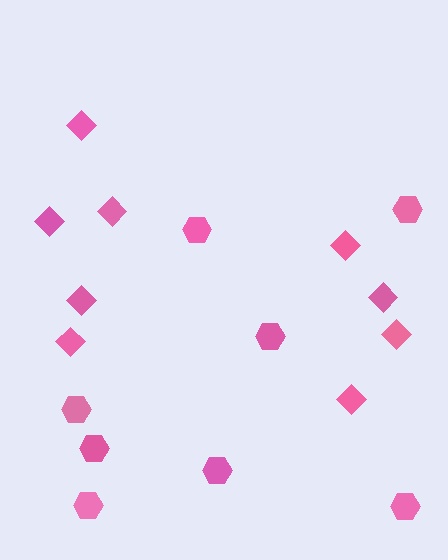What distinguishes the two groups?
There are 2 groups: one group of hexagons (8) and one group of diamonds (9).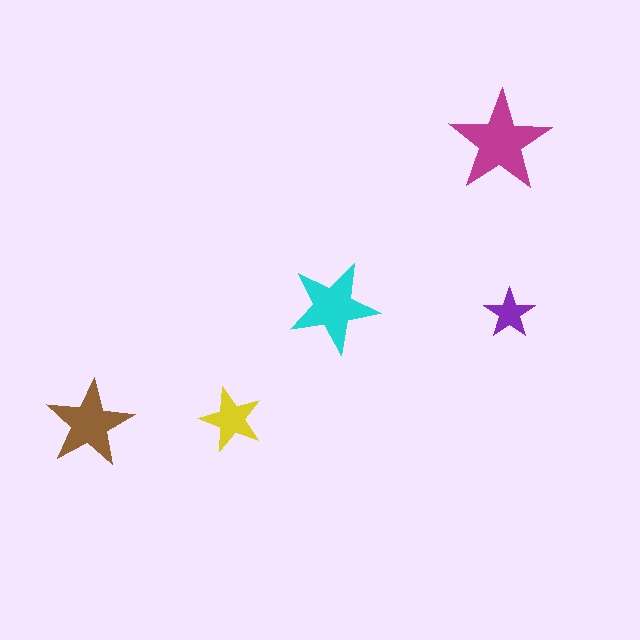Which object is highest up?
The magenta star is topmost.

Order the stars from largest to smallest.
the magenta one, the cyan one, the brown one, the yellow one, the purple one.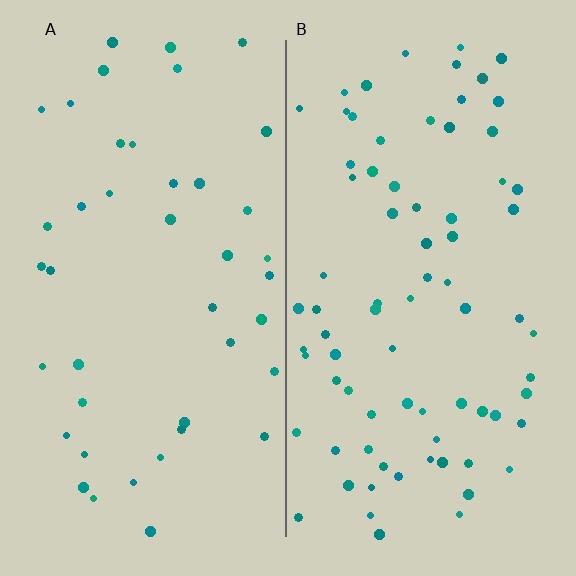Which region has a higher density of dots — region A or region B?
B (the right).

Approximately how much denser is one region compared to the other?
Approximately 1.8× — region B over region A.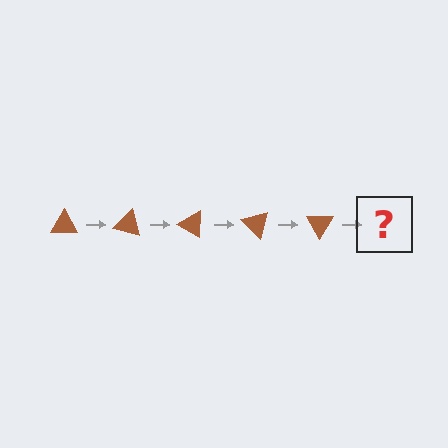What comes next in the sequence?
The next element should be a brown triangle rotated 75 degrees.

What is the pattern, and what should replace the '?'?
The pattern is that the triangle rotates 15 degrees each step. The '?' should be a brown triangle rotated 75 degrees.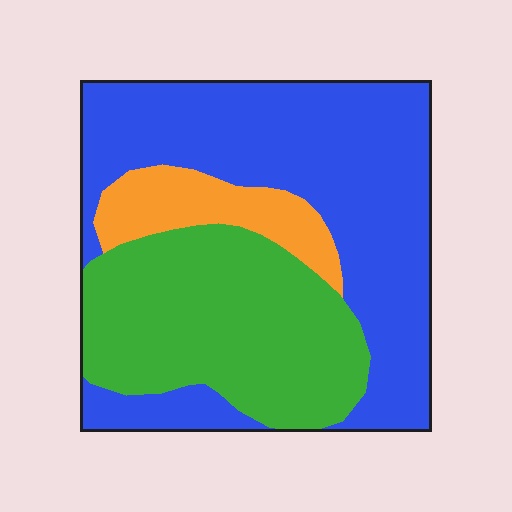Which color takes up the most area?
Blue, at roughly 55%.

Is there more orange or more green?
Green.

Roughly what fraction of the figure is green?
Green takes up between a quarter and a half of the figure.